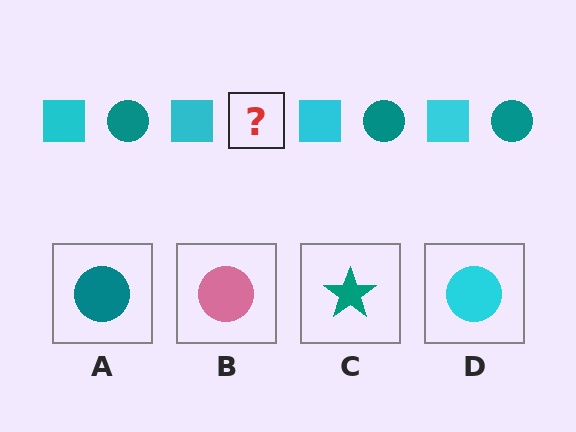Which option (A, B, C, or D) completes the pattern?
A.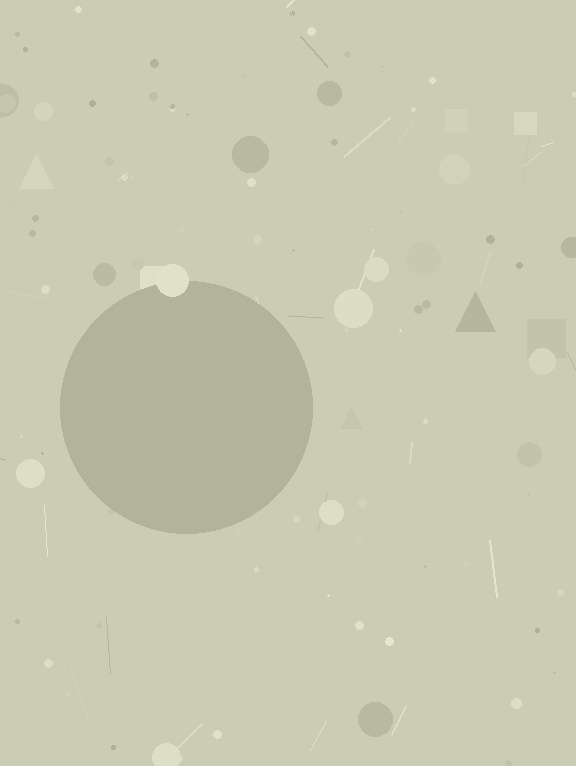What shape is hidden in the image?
A circle is hidden in the image.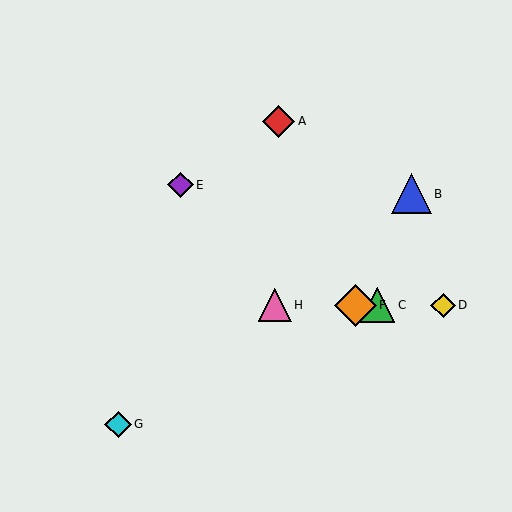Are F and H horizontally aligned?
Yes, both are at y≈305.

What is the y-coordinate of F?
Object F is at y≈305.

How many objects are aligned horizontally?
4 objects (C, D, F, H) are aligned horizontally.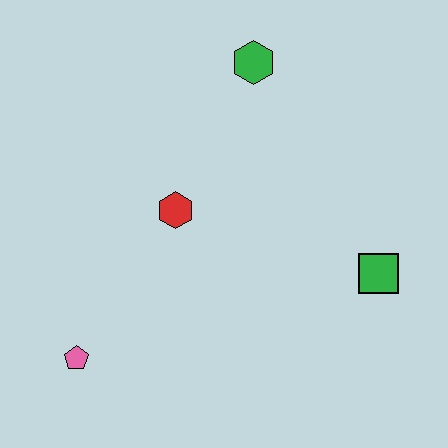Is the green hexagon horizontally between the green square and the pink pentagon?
Yes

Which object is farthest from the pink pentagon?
The green hexagon is farthest from the pink pentagon.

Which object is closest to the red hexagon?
The green hexagon is closest to the red hexagon.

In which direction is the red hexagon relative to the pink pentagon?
The red hexagon is above the pink pentagon.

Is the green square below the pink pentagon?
No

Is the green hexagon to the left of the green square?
Yes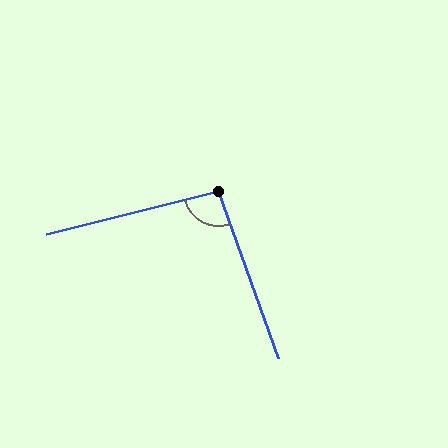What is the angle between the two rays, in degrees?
Approximately 96 degrees.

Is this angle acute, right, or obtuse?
It is obtuse.